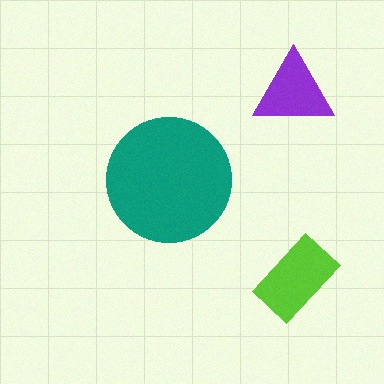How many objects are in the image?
There are 3 objects in the image.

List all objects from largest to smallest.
The teal circle, the lime rectangle, the purple triangle.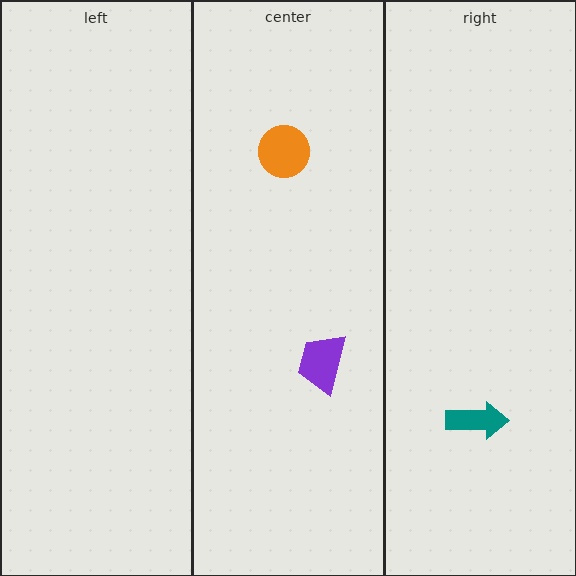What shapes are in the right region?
The teal arrow.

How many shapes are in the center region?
2.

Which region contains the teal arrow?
The right region.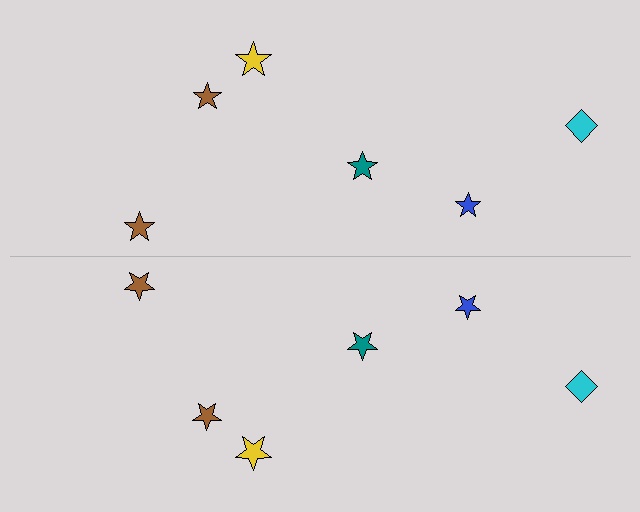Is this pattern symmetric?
Yes, this pattern has bilateral (reflection) symmetry.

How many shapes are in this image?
There are 12 shapes in this image.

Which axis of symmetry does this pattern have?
The pattern has a horizontal axis of symmetry running through the center of the image.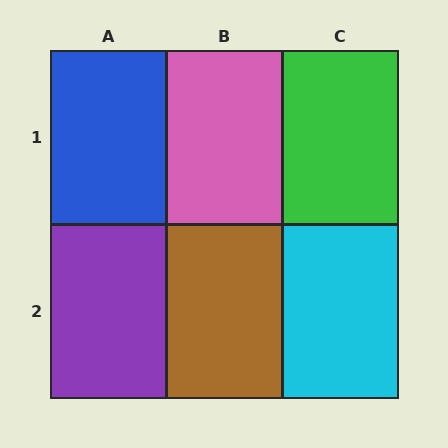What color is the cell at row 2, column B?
Brown.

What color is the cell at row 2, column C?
Cyan.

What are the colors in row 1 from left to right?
Blue, pink, green.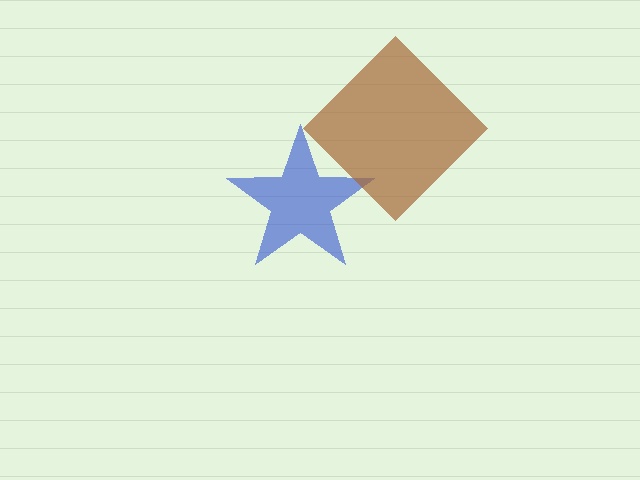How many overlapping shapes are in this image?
There are 2 overlapping shapes in the image.